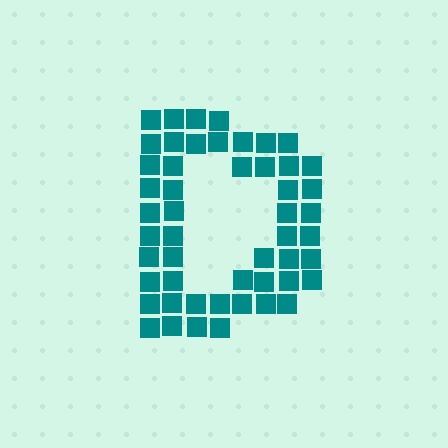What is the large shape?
The large shape is the letter D.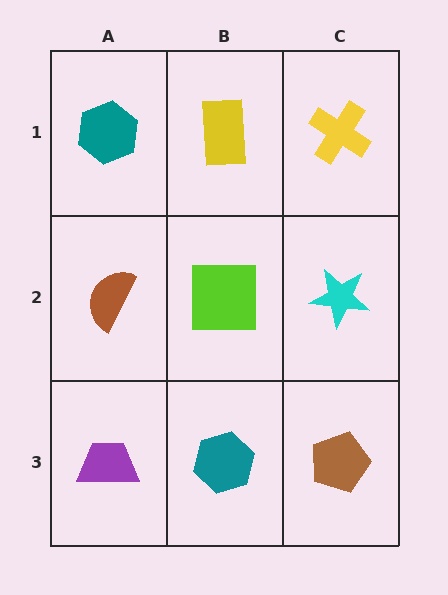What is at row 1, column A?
A teal hexagon.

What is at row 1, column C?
A yellow cross.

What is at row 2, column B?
A lime square.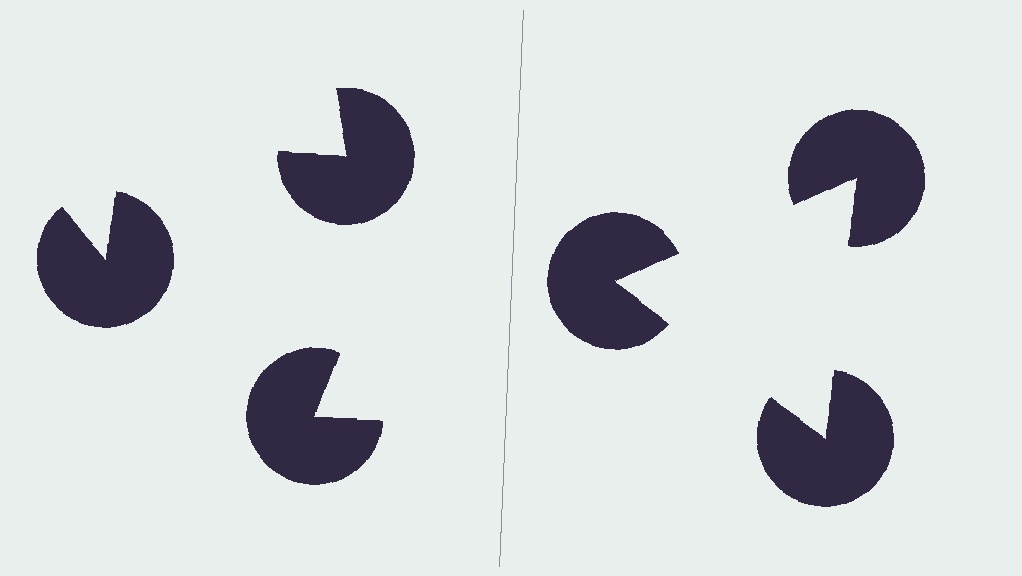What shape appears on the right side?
An illusory triangle.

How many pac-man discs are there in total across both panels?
6 — 3 on each side.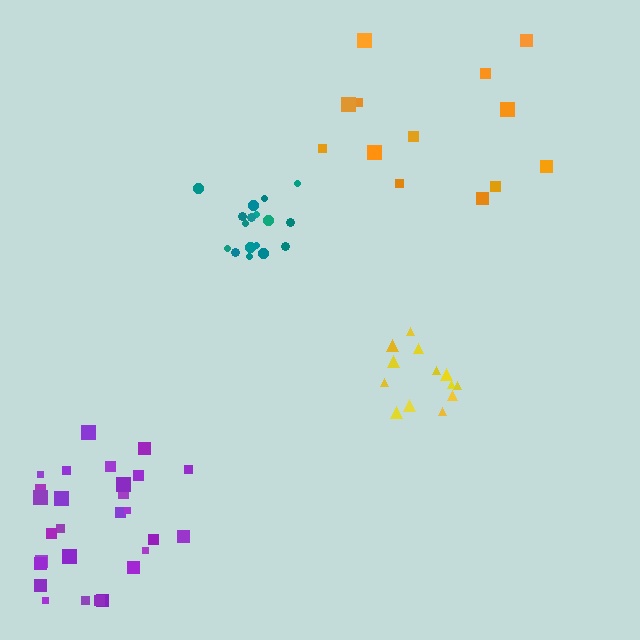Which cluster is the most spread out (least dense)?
Orange.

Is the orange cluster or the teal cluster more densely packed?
Teal.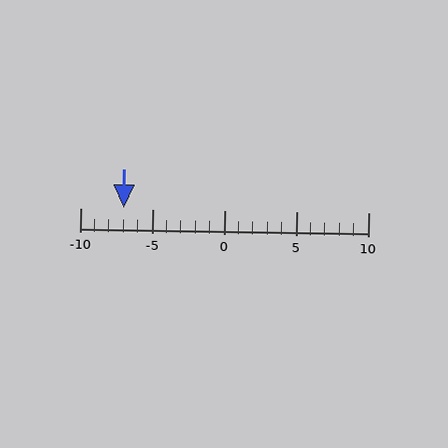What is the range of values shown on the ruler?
The ruler shows values from -10 to 10.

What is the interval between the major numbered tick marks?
The major tick marks are spaced 5 units apart.